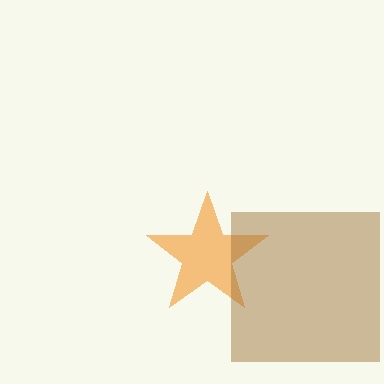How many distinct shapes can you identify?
There are 2 distinct shapes: an orange star, a brown square.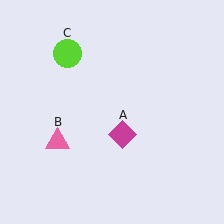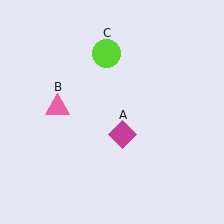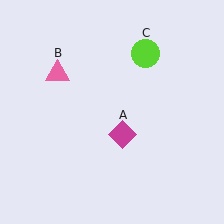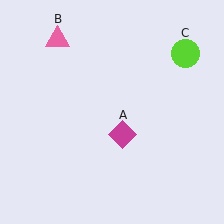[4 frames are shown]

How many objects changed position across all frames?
2 objects changed position: pink triangle (object B), lime circle (object C).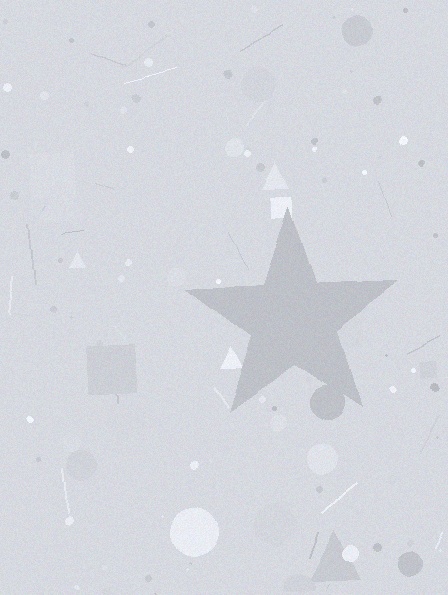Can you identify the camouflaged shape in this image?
The camouflaged shape is a star.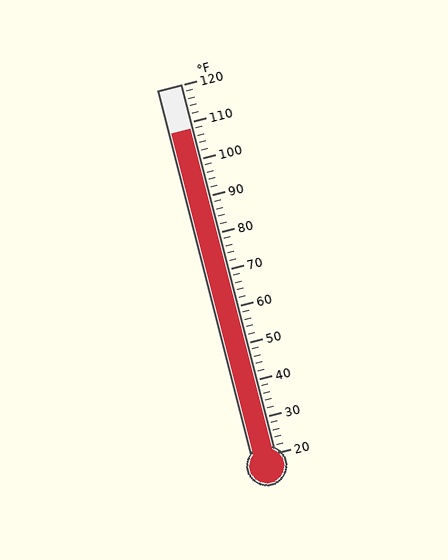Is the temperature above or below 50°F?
The temperature is above 50°F.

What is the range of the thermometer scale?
The thermometer scale ranges from 20°F to 120°F.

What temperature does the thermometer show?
The thermometer shows approximately 108°F.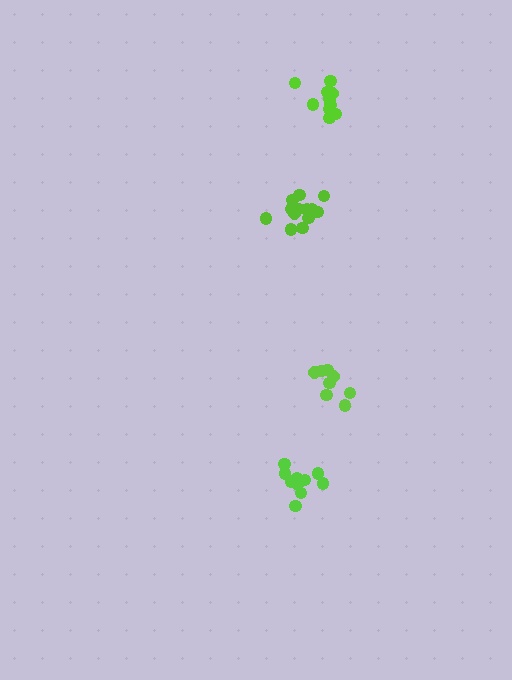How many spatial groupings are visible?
There are 4 spatial groupings.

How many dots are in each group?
Group 1: 13 dots, Group 2: 10 dots, Group 3: 8 dots, Group 4: 11 dots (42 total).